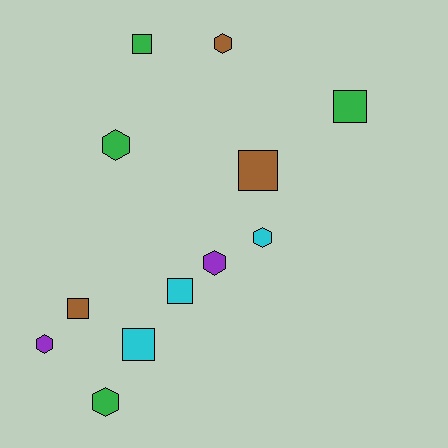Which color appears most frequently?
Green, with 4 objects.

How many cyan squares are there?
There are 2 cyan squares.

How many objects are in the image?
There are 12 objects.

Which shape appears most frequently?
Hexagon, with 6 objects.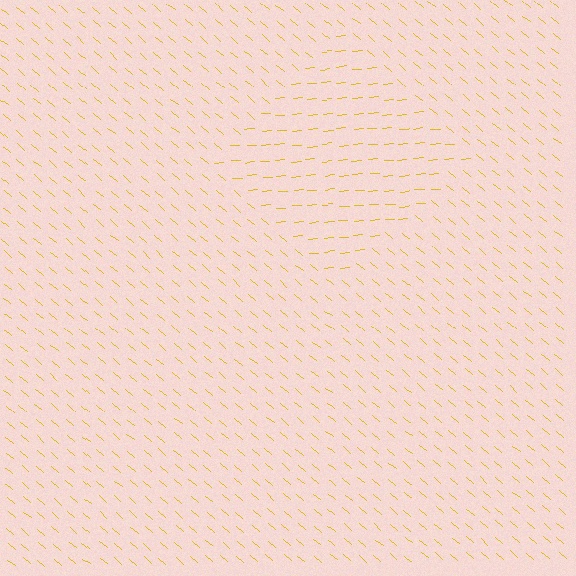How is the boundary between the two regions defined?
The boundary is defined purely by a change in line orientation (approximately 45 degrees difference). All lines are the same color and thickness.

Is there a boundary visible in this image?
Yes, there is a texture boundary formed by a change in line orientation.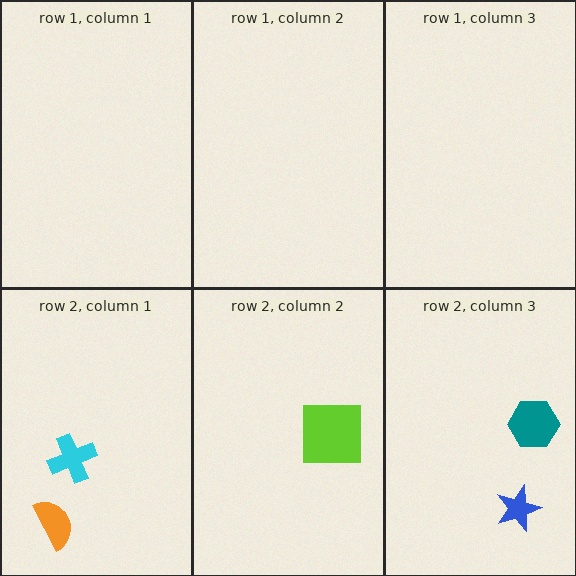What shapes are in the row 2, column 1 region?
The cyan cross, the orange semicircle.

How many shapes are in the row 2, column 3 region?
2.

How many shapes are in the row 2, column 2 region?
1.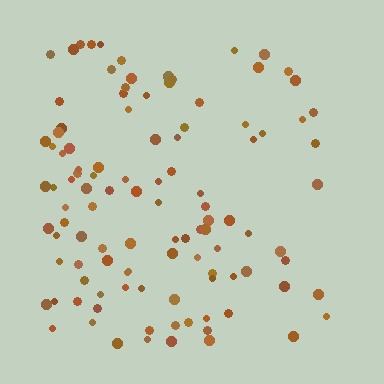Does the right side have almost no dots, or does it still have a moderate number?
Still a moderate number, just noticeably fewer than the left.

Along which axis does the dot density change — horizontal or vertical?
Horizontal.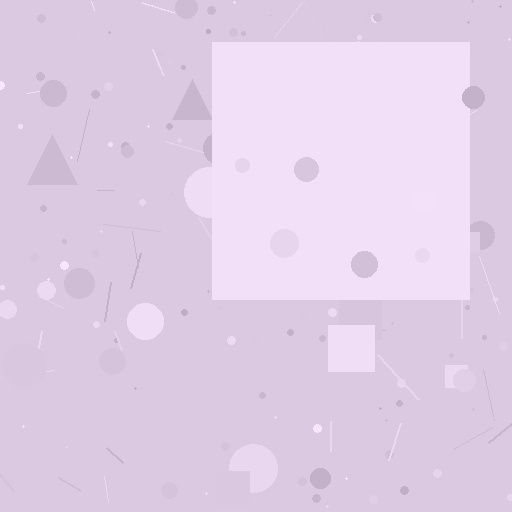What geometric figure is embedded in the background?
A square is embedded in the background.